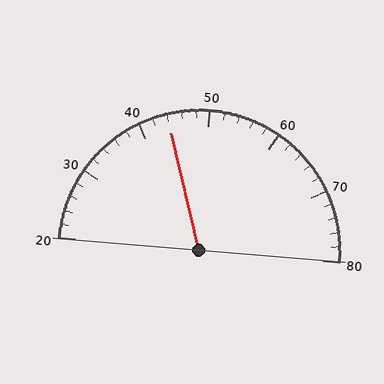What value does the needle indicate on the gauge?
The needle indicates approximately 44.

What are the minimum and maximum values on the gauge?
The gauge ranges from 20 to 80.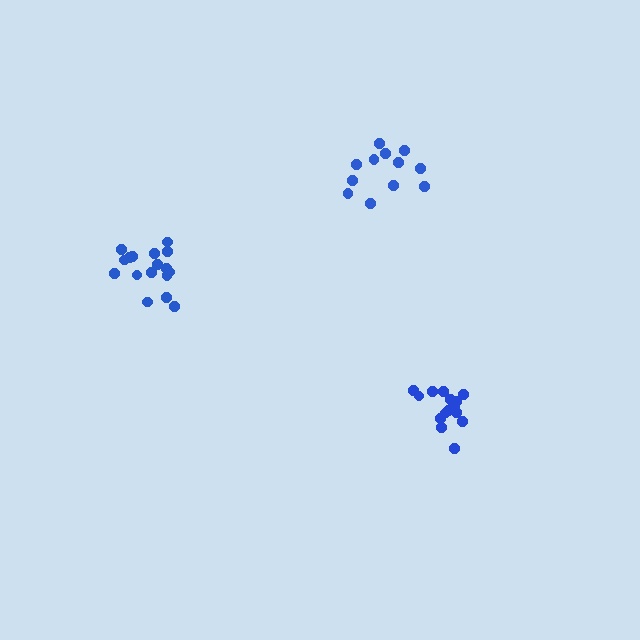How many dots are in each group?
Group 1: 17 dots, Group 2: 12 dots, Group 3: 15 dots (44 total).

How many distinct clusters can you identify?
There are 3 distinct clusters.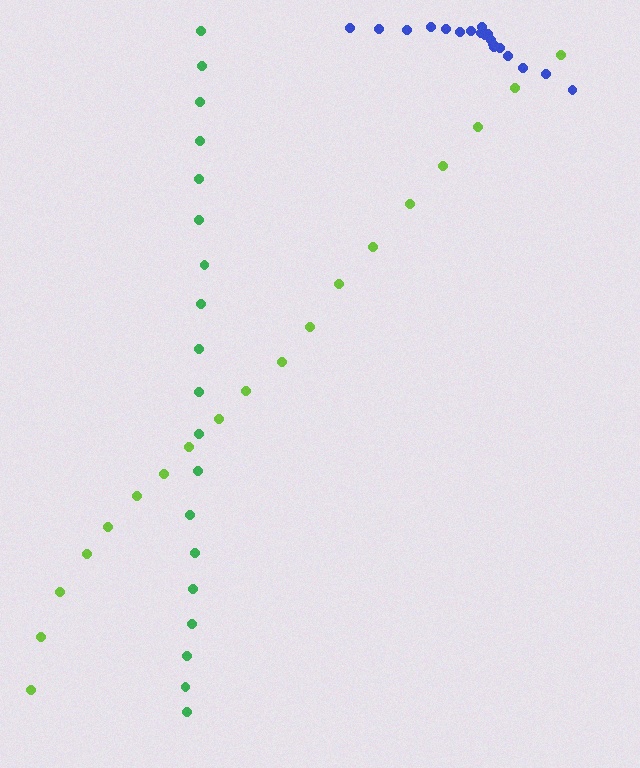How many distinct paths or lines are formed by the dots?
There are 3 distinct paths.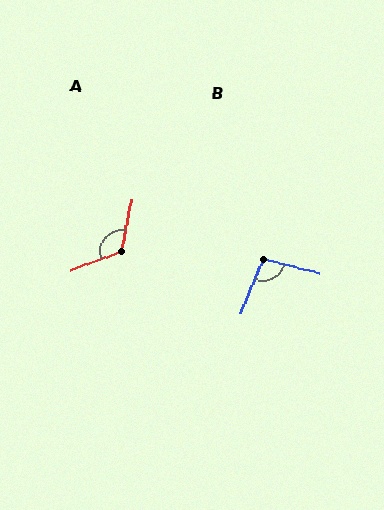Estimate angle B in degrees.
Approximately 98 degrees.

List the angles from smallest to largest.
B (98°), A (122°).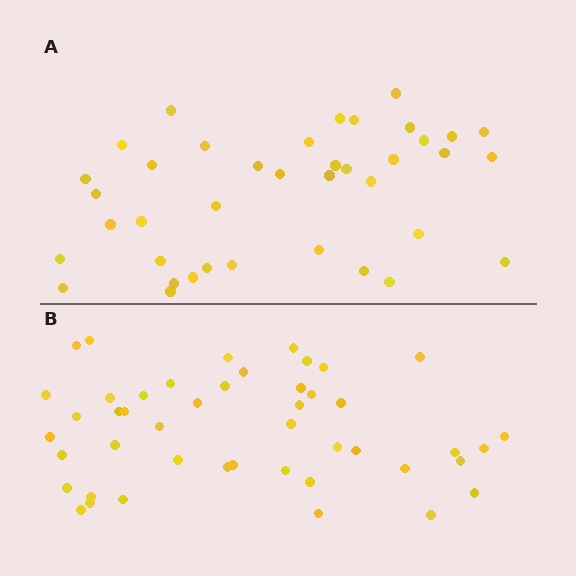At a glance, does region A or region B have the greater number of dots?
Region B (the bottom region) has more dots.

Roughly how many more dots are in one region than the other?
Region B has roughly 8 or so more dots than region A.